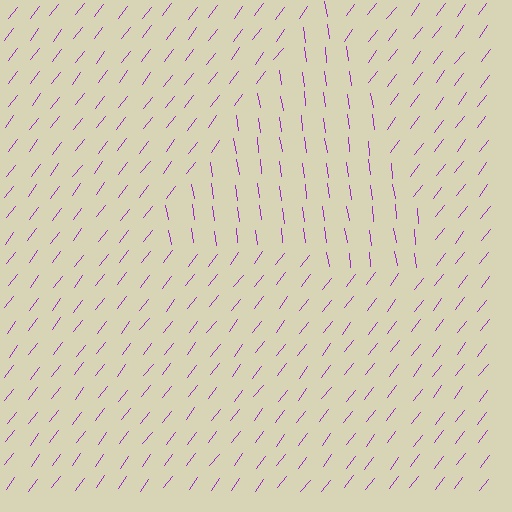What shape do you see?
I see a triangle.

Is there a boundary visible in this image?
Yes, there is a texture boundary formed by a change in line orientation.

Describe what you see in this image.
The image is filled with small purple line segments. A triangle region in the image has lines oriented differently from the surrounding lines, creating a visible texture boundary.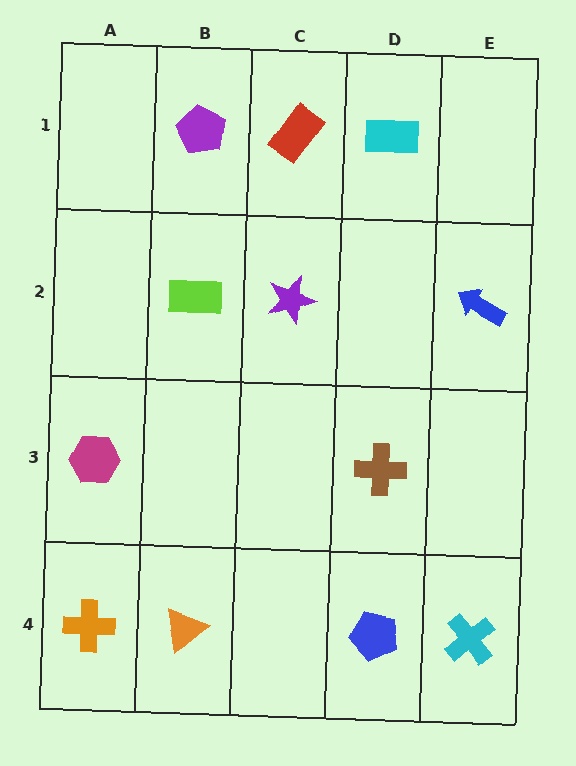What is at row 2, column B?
A lime rectangle.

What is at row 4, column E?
A cyan cross.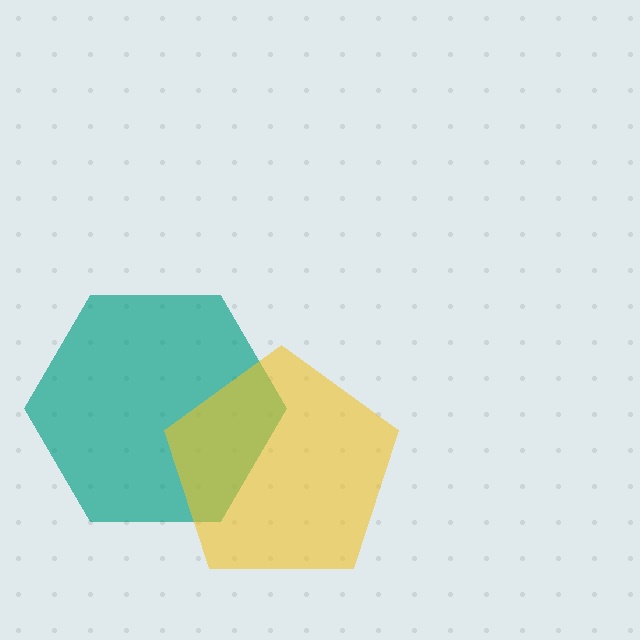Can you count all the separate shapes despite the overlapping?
Yes, there are 2 separate shapes.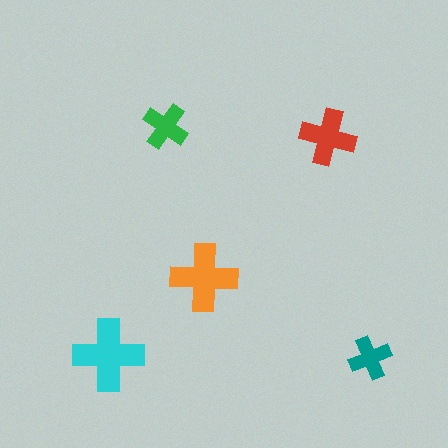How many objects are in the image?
There are 5 objects in the image.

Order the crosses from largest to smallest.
the cyan one, the orange one, the red one, the green one, the teal one.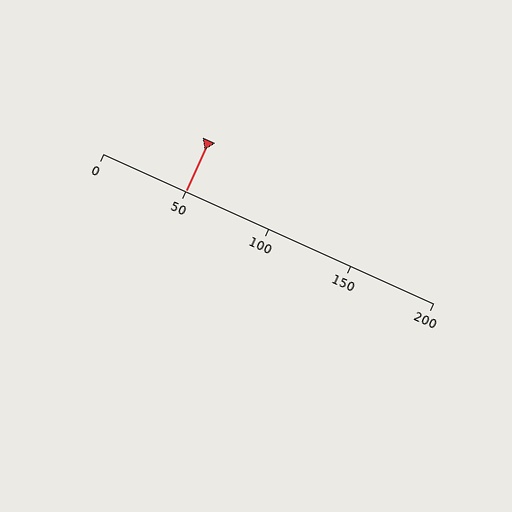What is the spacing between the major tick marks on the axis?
The major ticks are spaced 50 apart.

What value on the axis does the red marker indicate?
The marker indicates approximately 50.